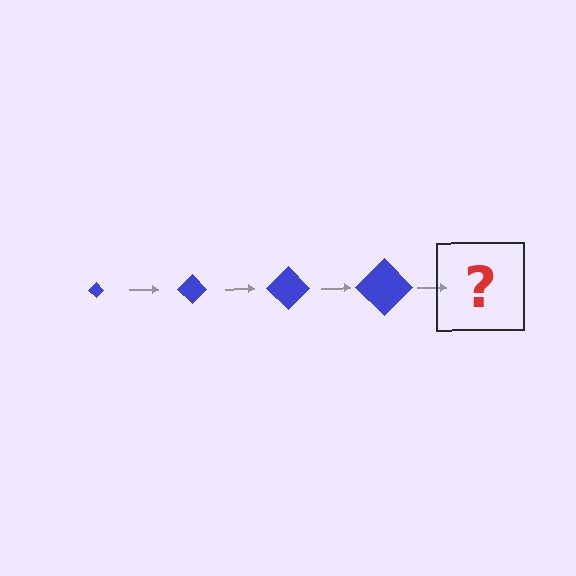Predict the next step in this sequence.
The next step is a blue diamond, larger than the previous one.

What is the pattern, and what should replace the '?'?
The pattern is that the diamond gets progressively larger each step. The '?' should be a blue diamond, larger than the previous one.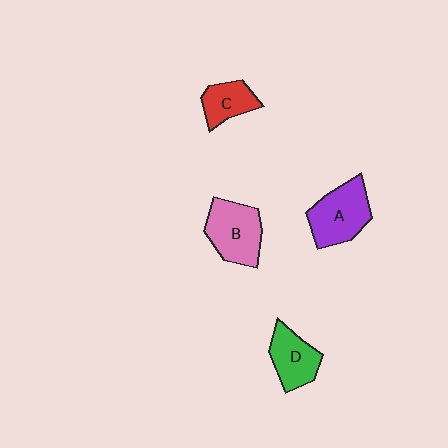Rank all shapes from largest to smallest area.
From largest to smallest: A (purple), B (pink), D (green), C (red).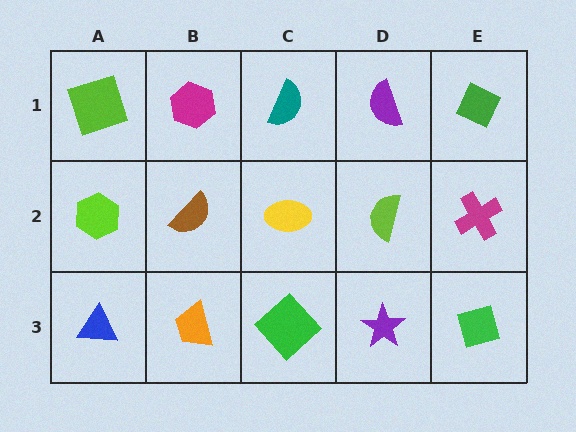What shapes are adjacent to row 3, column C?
A yellow ellipse (row 2, column C), an orange trapezoid (row 3, column B), a purple star (row 3, column D).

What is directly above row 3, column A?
A lime hexagon.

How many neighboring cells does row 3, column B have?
3.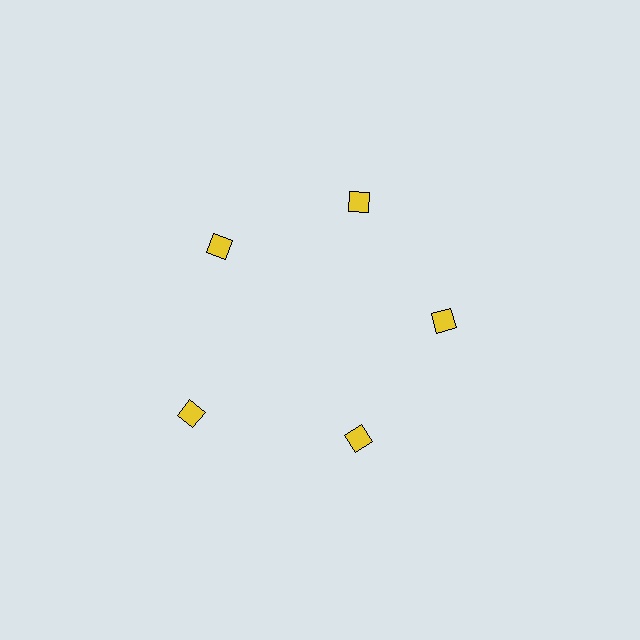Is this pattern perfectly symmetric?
No. The 5 yellow diamonds are arranged in a ring, but one element near the 8 o'clock position is pushed outward from the center, breaking the 5-fold rotational symmetry.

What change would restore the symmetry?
The symmetry would be restored by moving it inward, back onto the ring so that all 5 diamonds sit at equal angles and equal distance from the center.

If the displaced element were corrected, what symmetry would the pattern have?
It would have 5-fold rotational symmetry — the pattern would map onto itself every 72 degrees.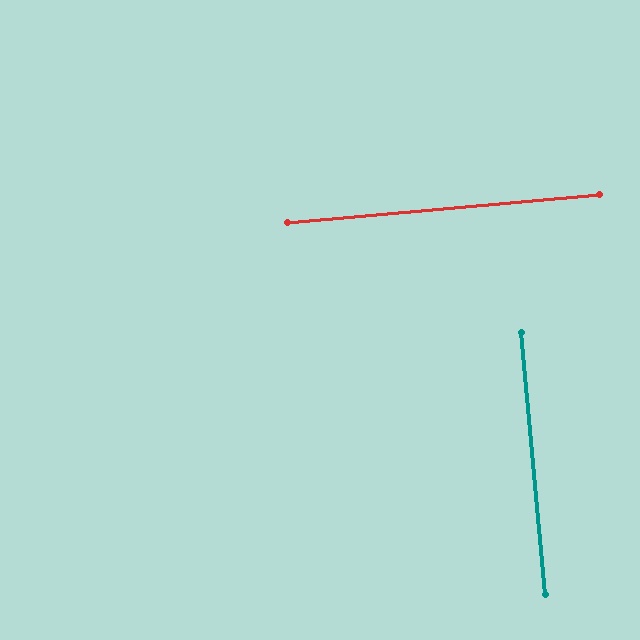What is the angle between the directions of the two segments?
Approximately 90 degrees.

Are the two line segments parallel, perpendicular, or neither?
Perpendicular — they meet at approximately 90°.